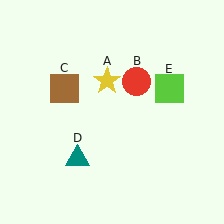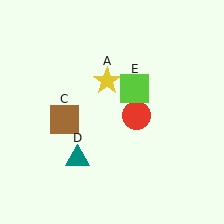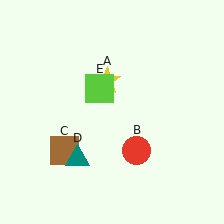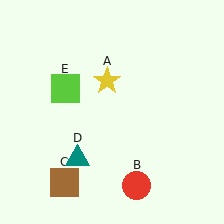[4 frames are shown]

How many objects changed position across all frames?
3 objects changed position: red circle (object B), brown square (object C), lime square (object E).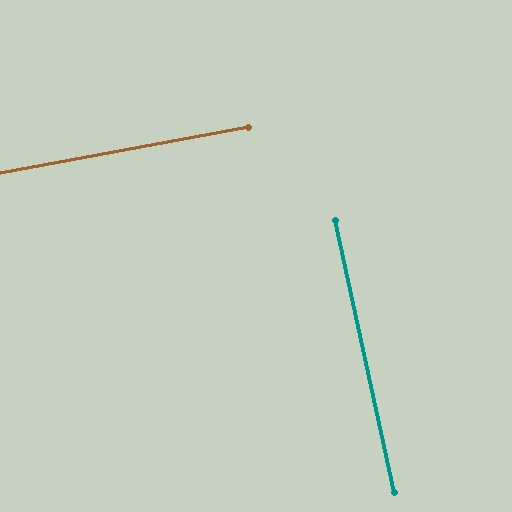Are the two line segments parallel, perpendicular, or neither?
Perpendicular — they meet at approximately 88°.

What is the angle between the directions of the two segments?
Approximately 88 degrees.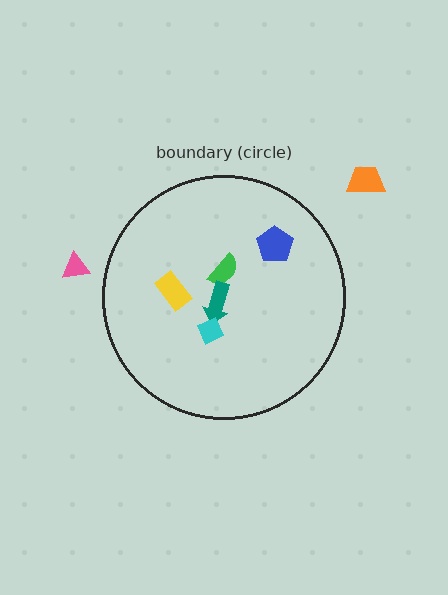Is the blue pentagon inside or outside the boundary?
Inside.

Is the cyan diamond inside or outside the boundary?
Inside.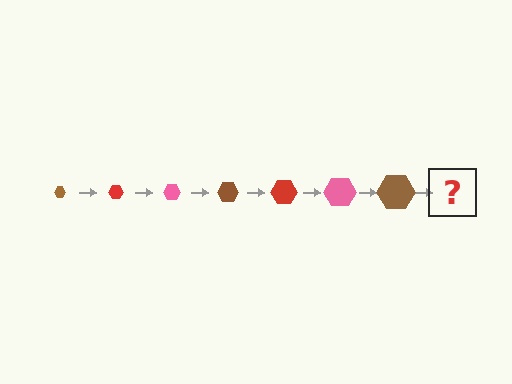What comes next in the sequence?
The next element should be a red hexagon, larger than the previous one.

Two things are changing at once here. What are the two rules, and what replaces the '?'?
The two rules are that the hexagon grows larger each step and the color cycles through brown, red, and pink. The '?' should be a red hexagon, larger than the previous one.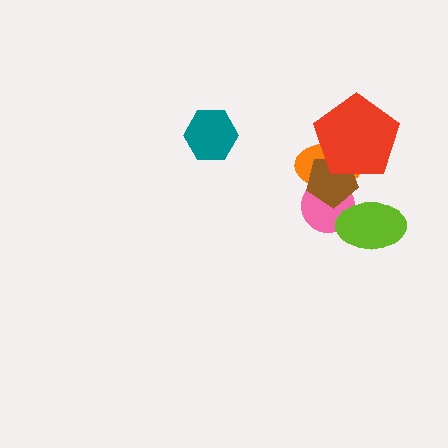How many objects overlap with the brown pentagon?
3 objects overlap with the brown pentagon.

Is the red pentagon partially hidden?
No, no other shape covers it.